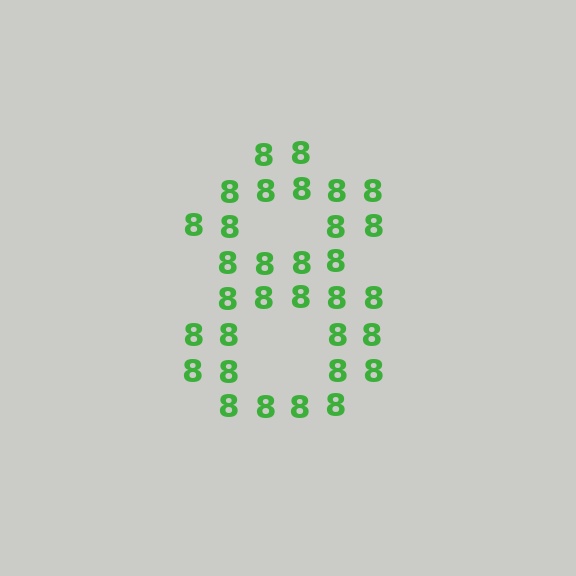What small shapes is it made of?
It is made of small digit 8's.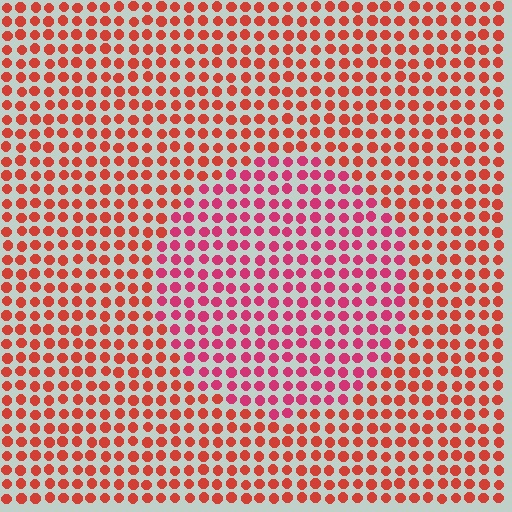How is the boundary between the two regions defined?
The boundary is defined purely by a slight shift in hue (about 29 degrees). Spacing, size, and orientation are identical on both sides.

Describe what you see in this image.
The image is filled with small red elements in a uniform arrangement. A circle-shaped region is visible where the elements are tinted to a slightly different hue, forming a subtle color boundary.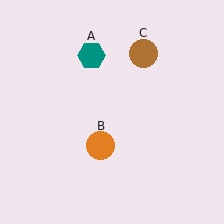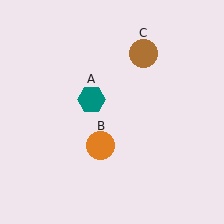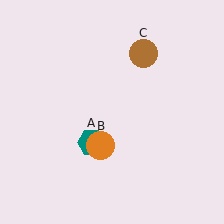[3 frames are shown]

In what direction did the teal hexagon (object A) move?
The teal hexagon (object A) moved down.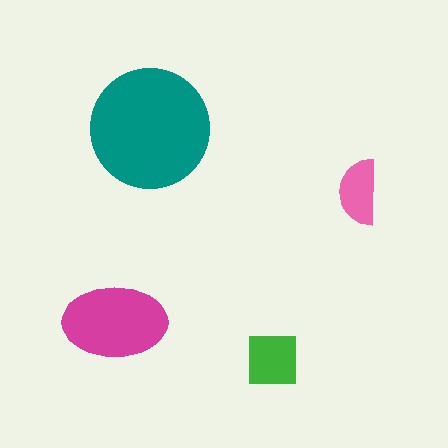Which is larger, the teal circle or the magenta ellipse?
The teal circle.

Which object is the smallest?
The pink semicircle.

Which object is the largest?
The teal circle.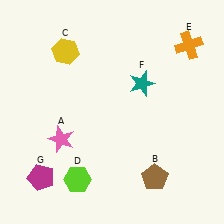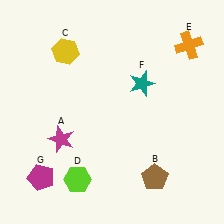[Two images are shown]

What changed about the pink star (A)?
In Image 1, A is pink. In Image 2, it changed to magenta.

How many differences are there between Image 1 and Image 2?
There is 1 difference between the two images.